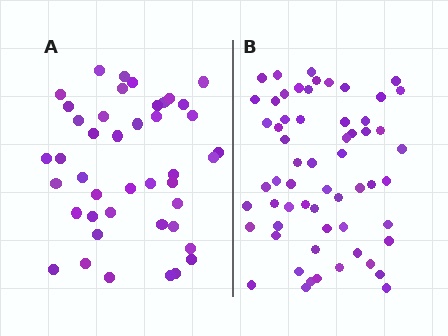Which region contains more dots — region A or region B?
Region B (the right region) has more dots.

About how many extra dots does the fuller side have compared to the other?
Region B has approximately 15 more dots than region A.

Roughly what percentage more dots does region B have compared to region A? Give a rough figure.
About 40% more.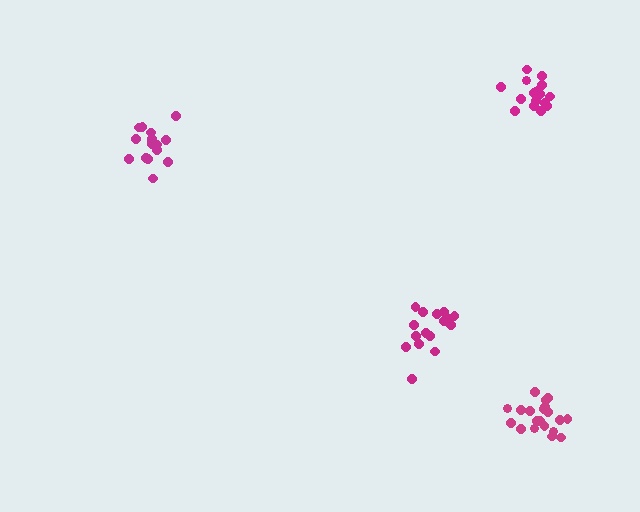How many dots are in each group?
Group 1: 20 dots, Group 2: 16 dots, Group 3: 17 dots, Group 4: 17 dots (70 total).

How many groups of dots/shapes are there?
There are 4 groups.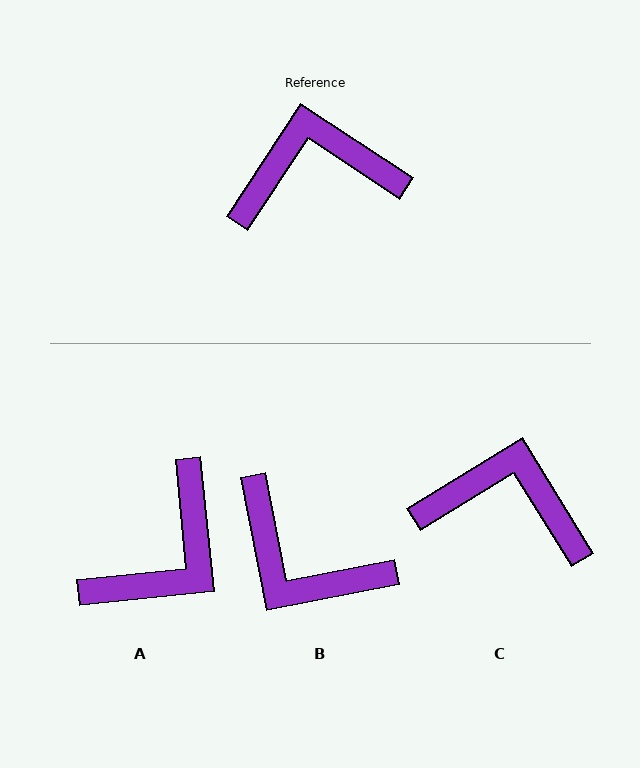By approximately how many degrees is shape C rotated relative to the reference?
Approximately 25 degrees clockwise.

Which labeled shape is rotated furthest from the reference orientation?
A, about 141 degrees away.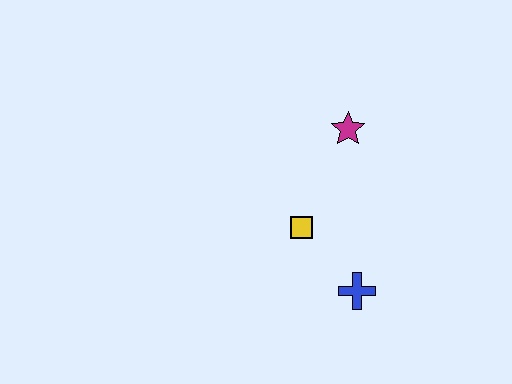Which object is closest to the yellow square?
The blue cross is closest to the yellow square.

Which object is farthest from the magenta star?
The blue cross is farthest from the magenta star.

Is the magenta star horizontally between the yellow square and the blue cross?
Yes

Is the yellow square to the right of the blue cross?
No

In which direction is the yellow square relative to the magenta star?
The yellow square is below the magenta star.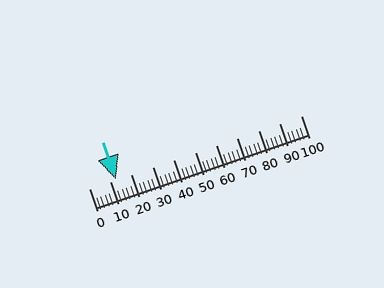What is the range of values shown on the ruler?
The ruler shows values from 0 to 100.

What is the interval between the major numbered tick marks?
The major tick marks are spaced 10 units apart.